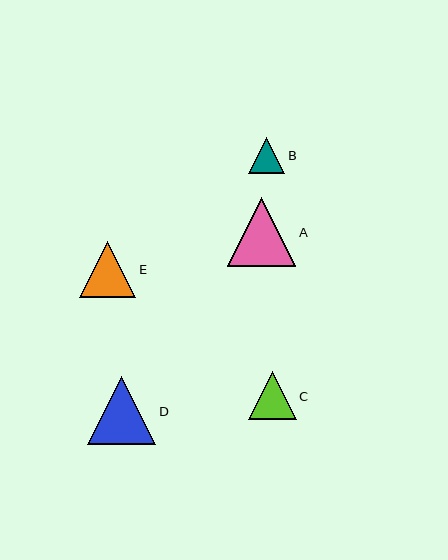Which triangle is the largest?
Triangle A is the largest with a size of approximately 69 pixels.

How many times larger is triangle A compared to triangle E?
Triangle A is approximately 1.2 times the size of triangle E.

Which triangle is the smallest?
Triangle B is the smallest with a size of approximately 36 pixels.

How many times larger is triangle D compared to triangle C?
Triangle D is approximately 1.4 times the size of triangle C.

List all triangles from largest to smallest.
From largest to smallest: A, D, E, C, B.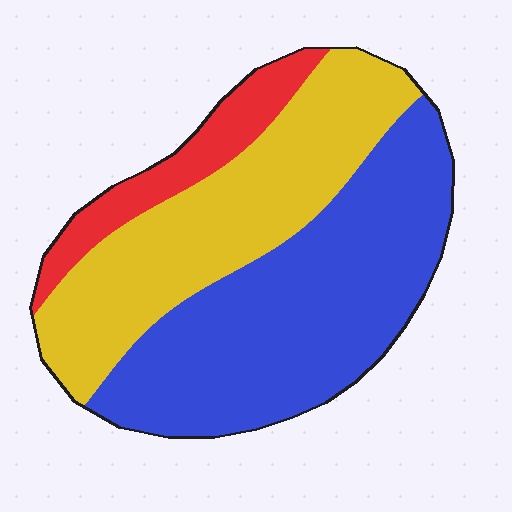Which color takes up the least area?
Red, at roughly 10%.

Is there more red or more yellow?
Yellow.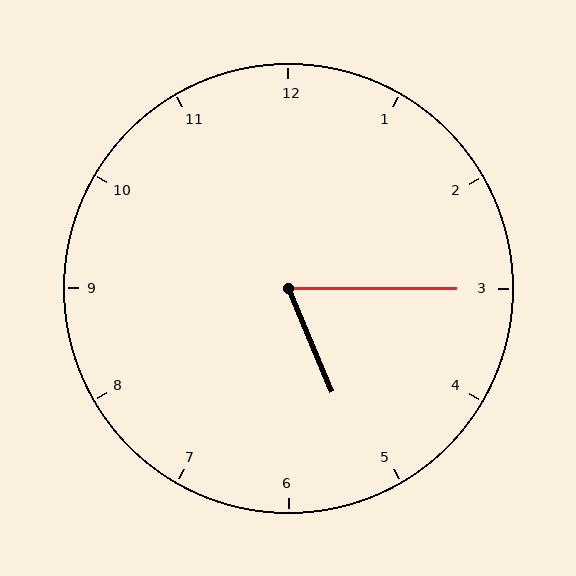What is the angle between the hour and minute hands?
Approximately 68 degrees.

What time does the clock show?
5:15.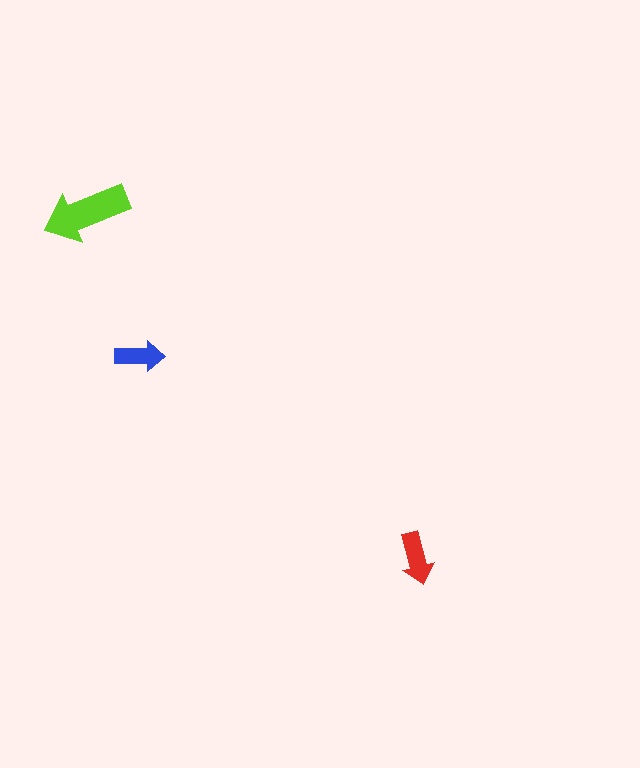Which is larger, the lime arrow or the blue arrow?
The lime one.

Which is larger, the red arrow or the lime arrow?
The lime one.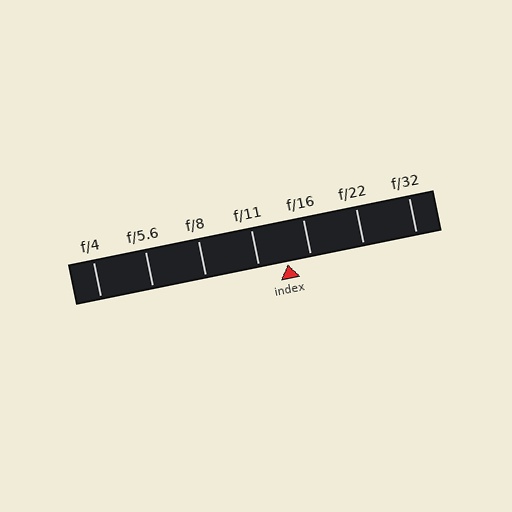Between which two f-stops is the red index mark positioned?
The index mark is between f/11 and f/16.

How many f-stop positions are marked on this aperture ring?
There are 7 f-stop positions marked.